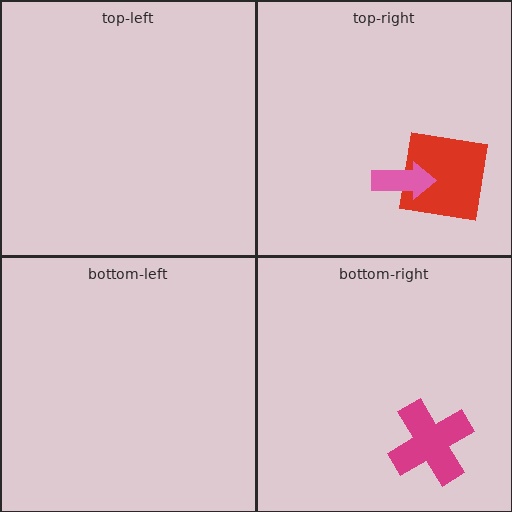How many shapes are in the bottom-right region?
1.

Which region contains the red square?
The top-right region.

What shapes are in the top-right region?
The red square, the pink arrow.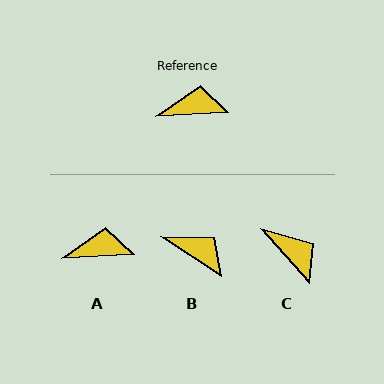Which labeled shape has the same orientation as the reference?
A.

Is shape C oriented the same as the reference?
No, it is off by about 51 degrees.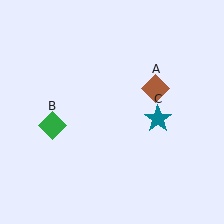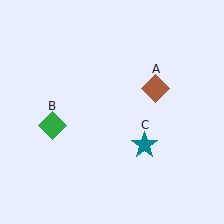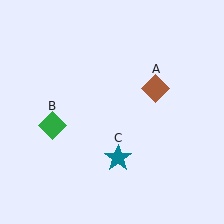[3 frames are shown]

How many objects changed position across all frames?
1 object changed position: teal star (object C).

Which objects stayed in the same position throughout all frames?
Brown diamond (object A) and green diamond (object B) remained stationary.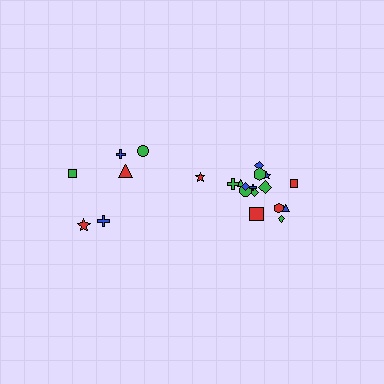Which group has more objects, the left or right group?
The right group.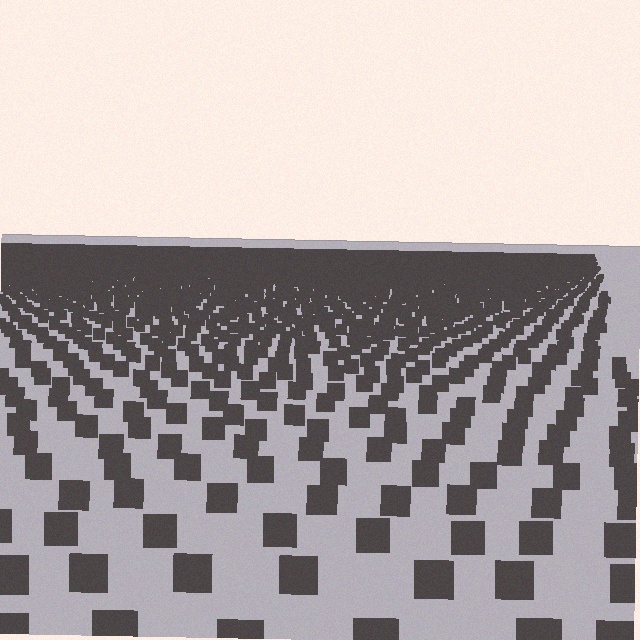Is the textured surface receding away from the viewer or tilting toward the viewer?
The surface is receding away from the viewer. Texture elements get smaller and denser toward the top.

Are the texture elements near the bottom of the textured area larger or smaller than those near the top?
Larger. Near the bottom, elements are closer to the viewer and appear at a bigger on-screen size.